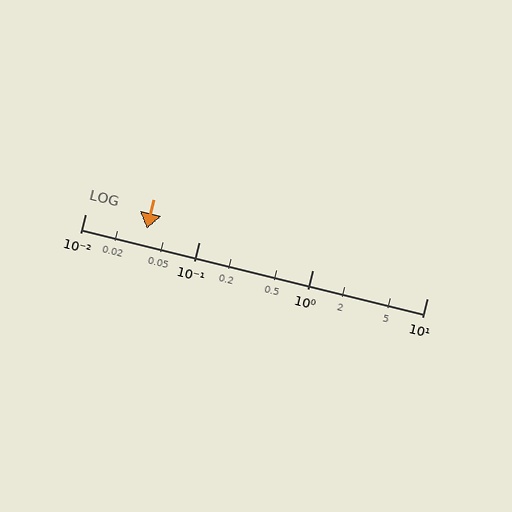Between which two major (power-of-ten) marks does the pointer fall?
The pointer is between 0.01 and 0.1.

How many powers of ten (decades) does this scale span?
The scale spans 3 decades, from 0.01 to 10.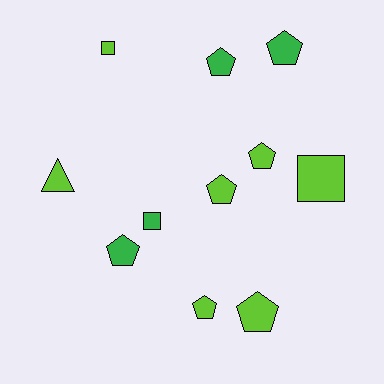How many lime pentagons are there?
There are 4 lime pentagons.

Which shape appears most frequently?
Pentagon, with 7 objects.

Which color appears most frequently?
Lime, with 7 objects.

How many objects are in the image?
There are 11 objects.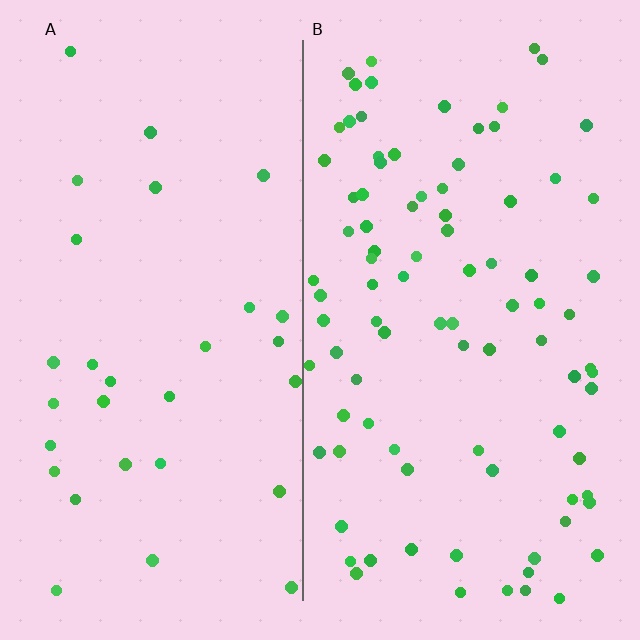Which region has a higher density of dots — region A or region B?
B (the right).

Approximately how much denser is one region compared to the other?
Approximately 2.9× — region B over region A.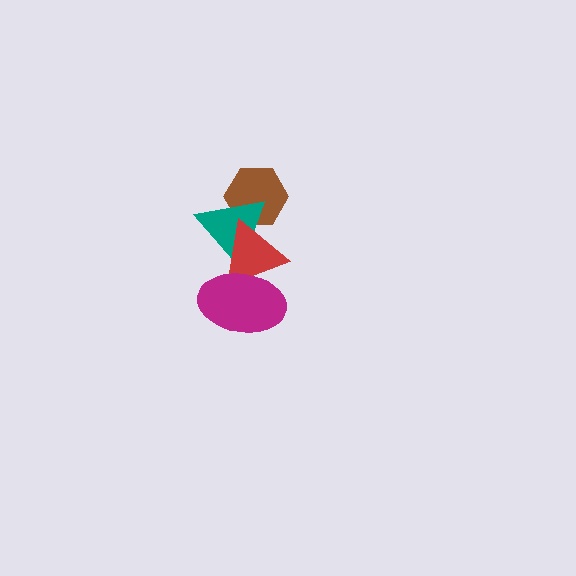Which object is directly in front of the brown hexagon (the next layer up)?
The teal triangle is directly in front of the brown hexagon.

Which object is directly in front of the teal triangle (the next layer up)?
The red triangle is directly in front of the teal triangle.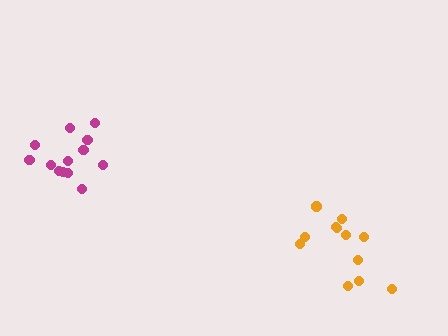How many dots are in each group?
Group 1: 13 dots, Group 2: 12 dots (25 total).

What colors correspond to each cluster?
The clusters are colored: magenta, orange.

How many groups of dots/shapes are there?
There are 2 groups.